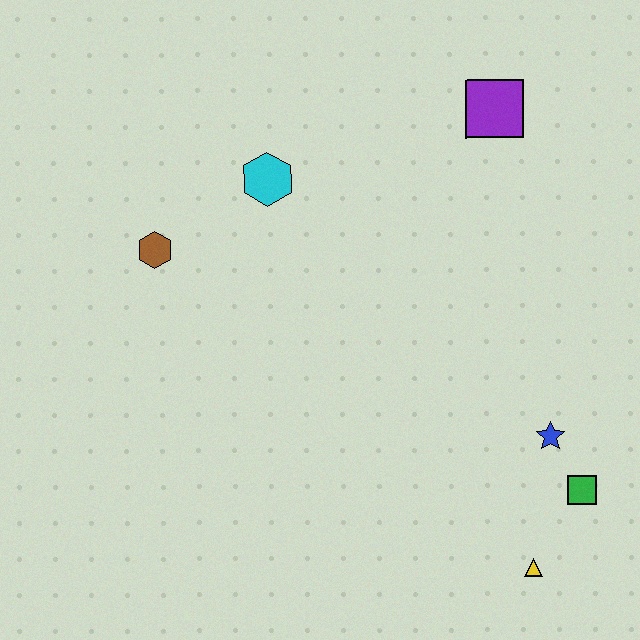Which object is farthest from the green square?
The brown hexagon is farthest from the green square.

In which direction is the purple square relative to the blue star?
The purple square is above the blue star.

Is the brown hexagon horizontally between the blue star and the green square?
No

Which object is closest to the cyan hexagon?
The brown hexagon is closest to the cyan hexagon.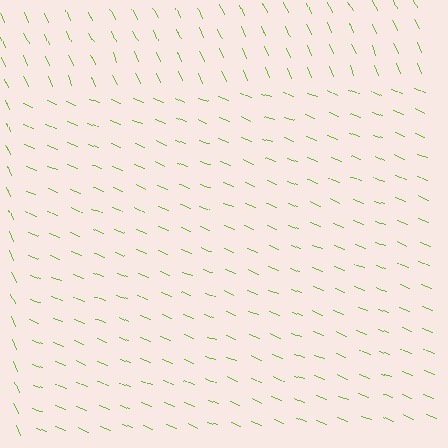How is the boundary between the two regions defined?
The boundary is defined purely by a change in line orientation (approximately 45 degrees difference). All lines are the same color and thickness.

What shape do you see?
I see a rectangle.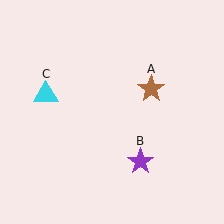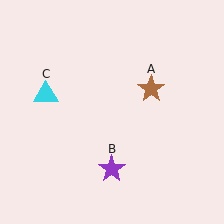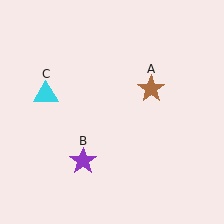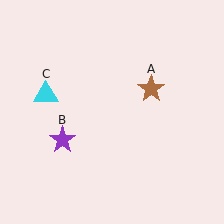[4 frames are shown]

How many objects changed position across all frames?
1 object changed position: purple star (object B).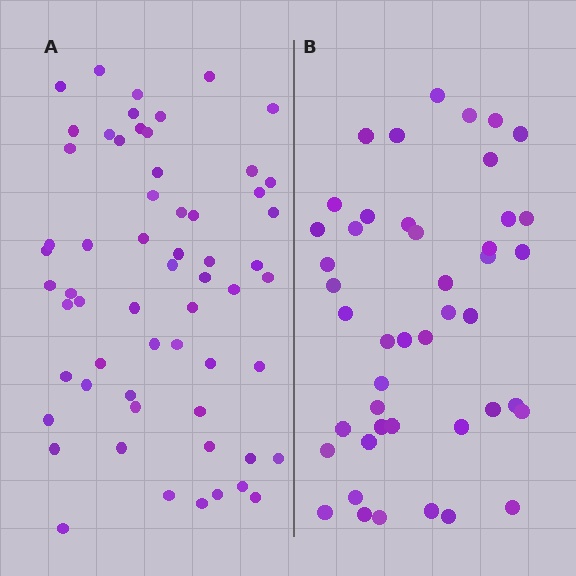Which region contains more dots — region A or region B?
Region A (the left region) has more dots.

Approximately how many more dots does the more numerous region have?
Region A has approximately 15 more dots than region B.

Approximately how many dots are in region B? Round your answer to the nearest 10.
About 40 dots. (The exact count is 45, which rounds to 40.)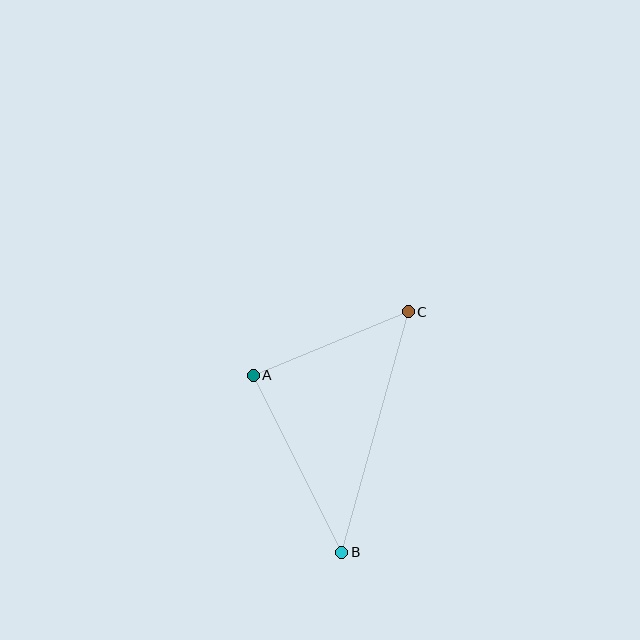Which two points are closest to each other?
Points A and C are closest to each other.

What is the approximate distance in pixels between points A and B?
The distance between A and B is approximately 198 pixels.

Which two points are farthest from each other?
Points B and C are farthest from each other.